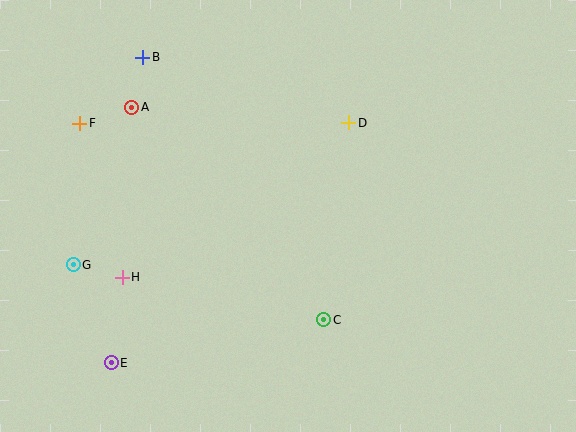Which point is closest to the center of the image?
Point C at (324, 320) is closest to the center.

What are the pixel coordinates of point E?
Point E is at (111, 363).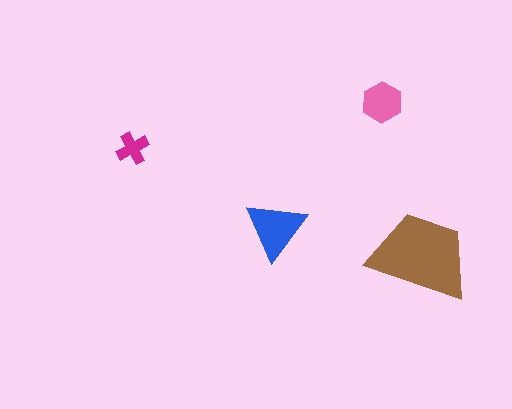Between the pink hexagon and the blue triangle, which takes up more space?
The blue triangle.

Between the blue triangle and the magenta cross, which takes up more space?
The blue triangle.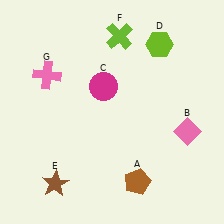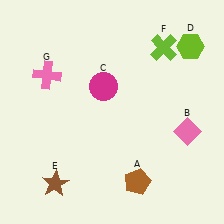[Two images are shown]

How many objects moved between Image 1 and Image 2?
2 objects moved between the two images.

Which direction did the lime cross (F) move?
The lime cross (F) moved right.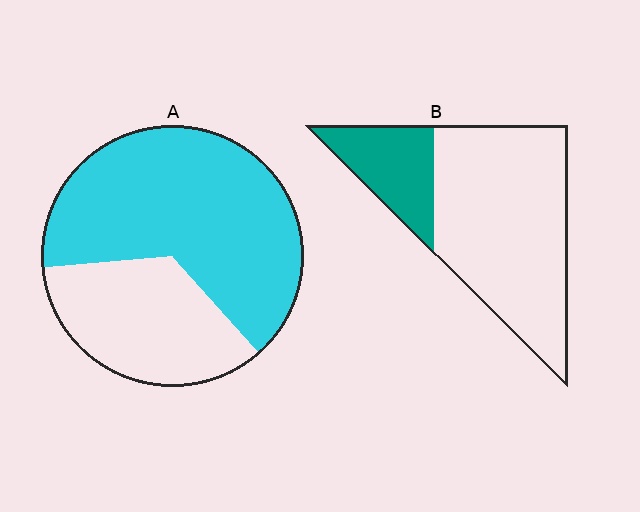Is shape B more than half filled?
No.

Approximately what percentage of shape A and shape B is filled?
A is approximately 65% and B is approximately 25%.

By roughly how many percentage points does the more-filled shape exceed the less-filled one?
By roughly 40 percentage points (A over B).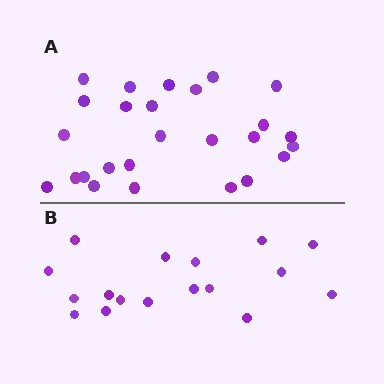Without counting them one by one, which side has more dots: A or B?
Region A (the top region) has more dots.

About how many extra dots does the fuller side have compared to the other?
Region A has roughly 8 or so more dots than region B.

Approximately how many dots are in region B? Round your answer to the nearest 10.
About 20 dots. (The exact count is 17, which rounds to 20.)